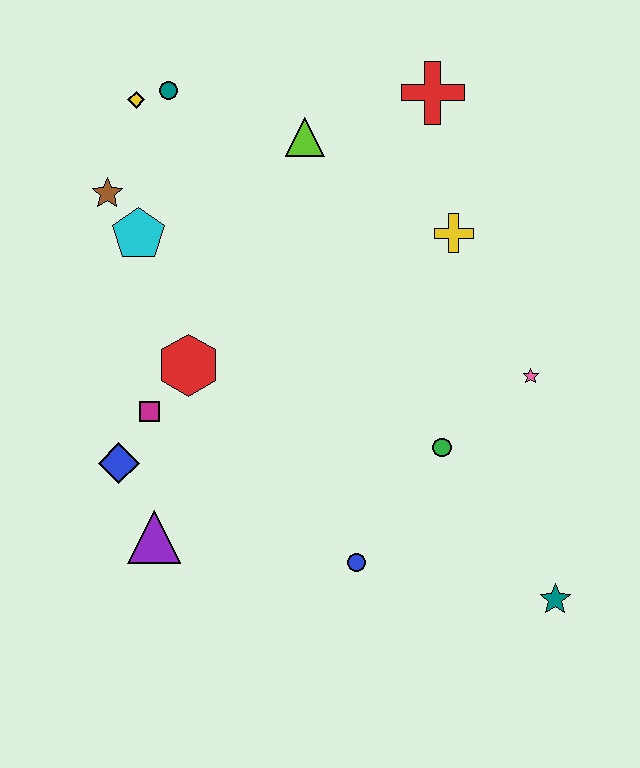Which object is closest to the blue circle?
The green circle is closest to the blue circle.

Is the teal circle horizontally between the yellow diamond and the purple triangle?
No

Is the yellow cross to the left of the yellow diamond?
No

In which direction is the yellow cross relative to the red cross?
The yellow cross is below the red cross.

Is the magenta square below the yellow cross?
Yes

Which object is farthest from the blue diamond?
The red cross is farthest from the blue diamond.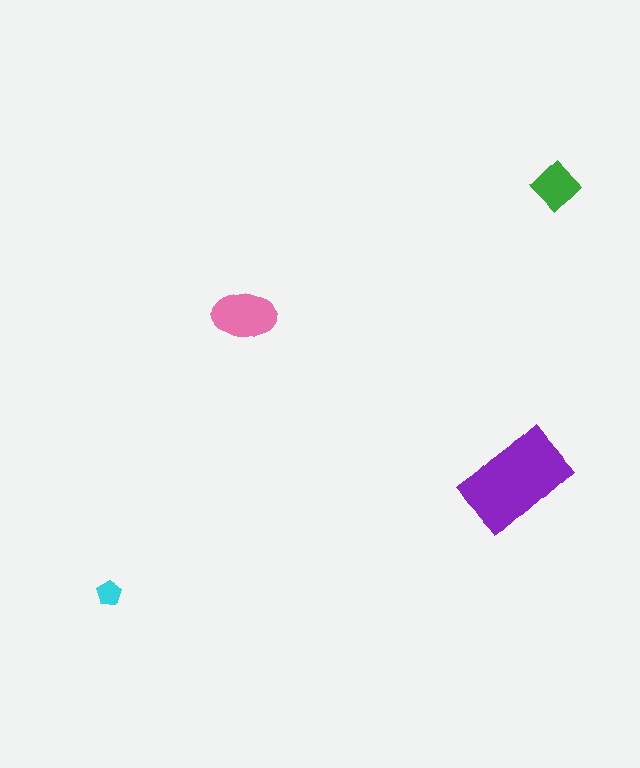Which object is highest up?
The green diamond is topmost.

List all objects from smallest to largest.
The cyan pentagon, the green diamond, the pink ellipse, the purple rectangle.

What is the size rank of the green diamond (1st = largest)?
3rd.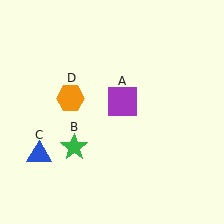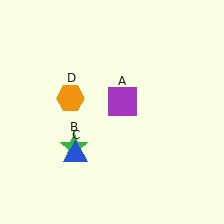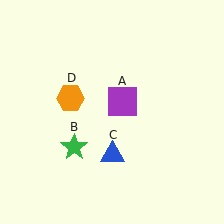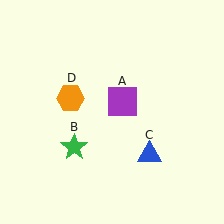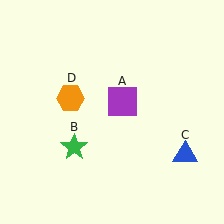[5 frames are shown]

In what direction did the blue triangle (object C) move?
The blue triangle (object C) moved right.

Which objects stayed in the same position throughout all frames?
Purple square (object A) and green star (object B) and orange hexagon (object D) remained stationary.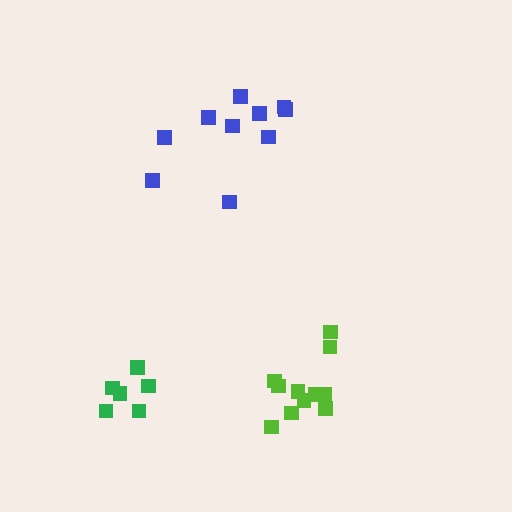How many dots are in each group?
Group 1: 6 dots, Group 2: 10 dots, Group 3: 11 dots (27 total).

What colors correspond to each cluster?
The clusters are colored: green, blue, lime.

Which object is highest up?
The blue cluster is topmost.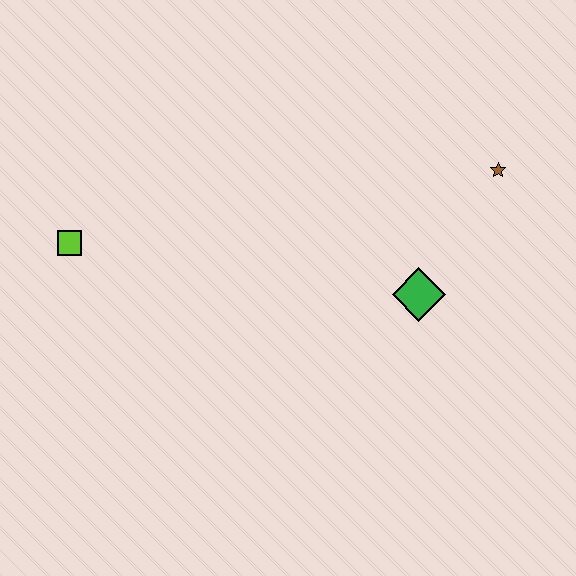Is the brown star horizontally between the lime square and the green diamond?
No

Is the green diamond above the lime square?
No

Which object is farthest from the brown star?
The lime square is farthest from the brown star.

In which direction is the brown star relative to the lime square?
The brown star is to the right of the lime square.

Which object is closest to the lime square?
The green diamond is closest to the lime square.